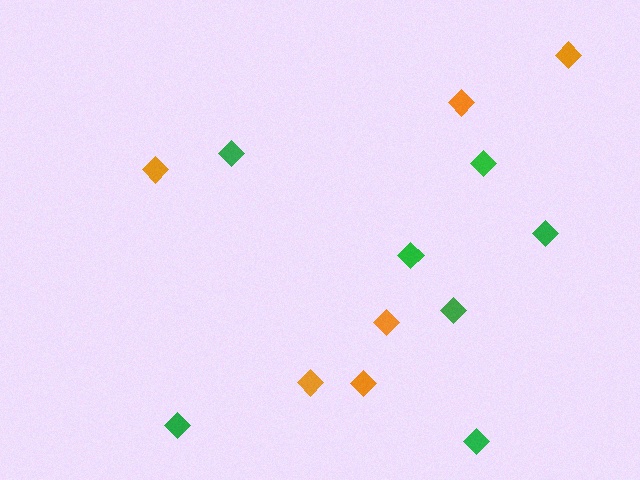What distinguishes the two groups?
There are 2 groups: one group of green diamonds (7) and one group of orange diamonds (6).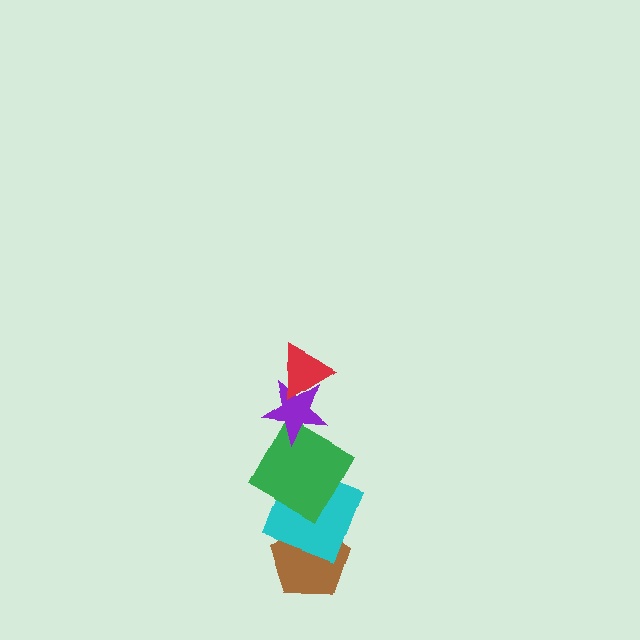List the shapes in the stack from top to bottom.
From top to bottom: the red triangle, the purple star, the green square, the cyan square, the brown pentagon.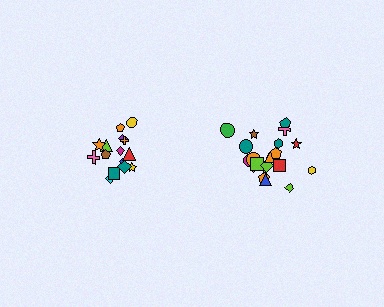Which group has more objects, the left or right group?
The right group.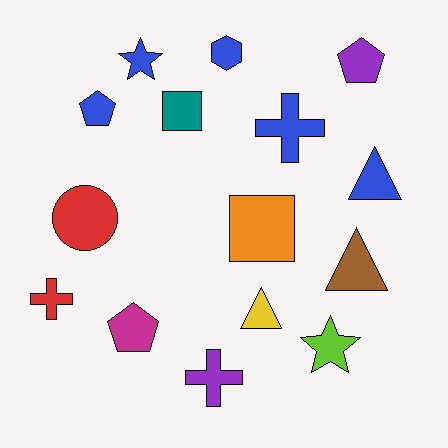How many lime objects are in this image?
There is 1 lime object.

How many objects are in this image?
There are 15 objects.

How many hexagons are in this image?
There is 1 hexagon.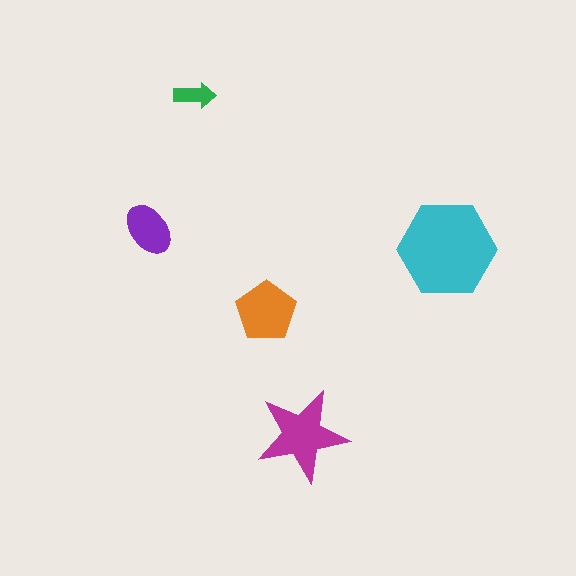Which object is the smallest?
The green arrow.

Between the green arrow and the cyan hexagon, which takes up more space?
The cyan hexagon.